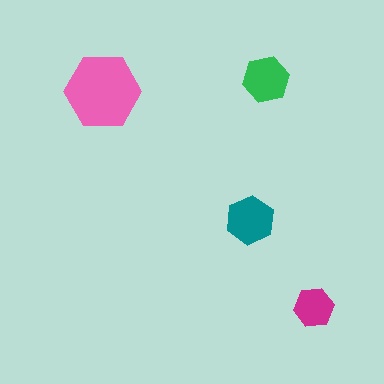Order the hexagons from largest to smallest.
the pink one, the teal one, the green one, the magenta one.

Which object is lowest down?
The magenta hexagon is bottommost.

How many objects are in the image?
There are 4 objects in the image.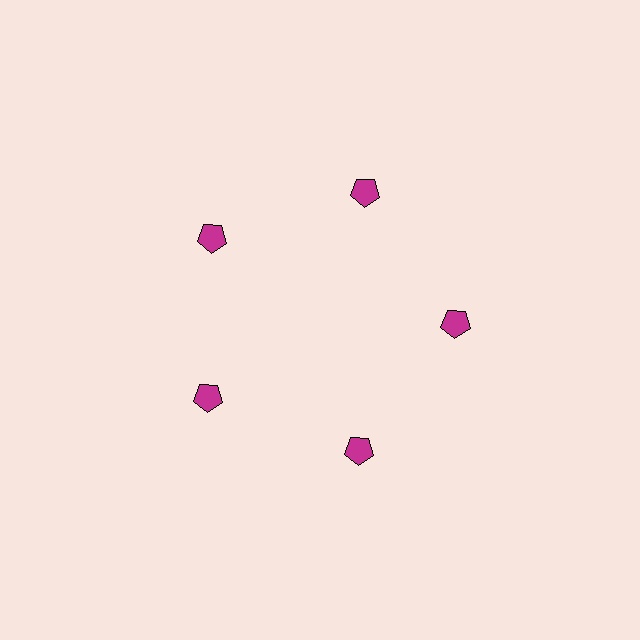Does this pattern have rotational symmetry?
Yes, this pattern has 5-fold rotational symmetry. It looks the same after rotating 72 degrees around the center.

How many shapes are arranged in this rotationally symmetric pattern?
There are 5 shapes, arranged in 5 groups of 1.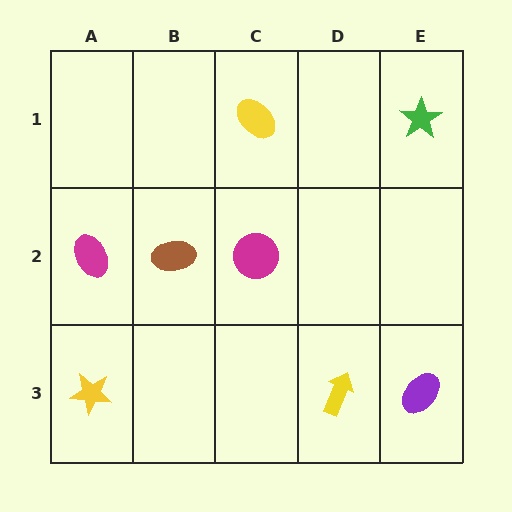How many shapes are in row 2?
3 shapes.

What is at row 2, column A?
A magenta ellipse.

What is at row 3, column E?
A purple ellipse.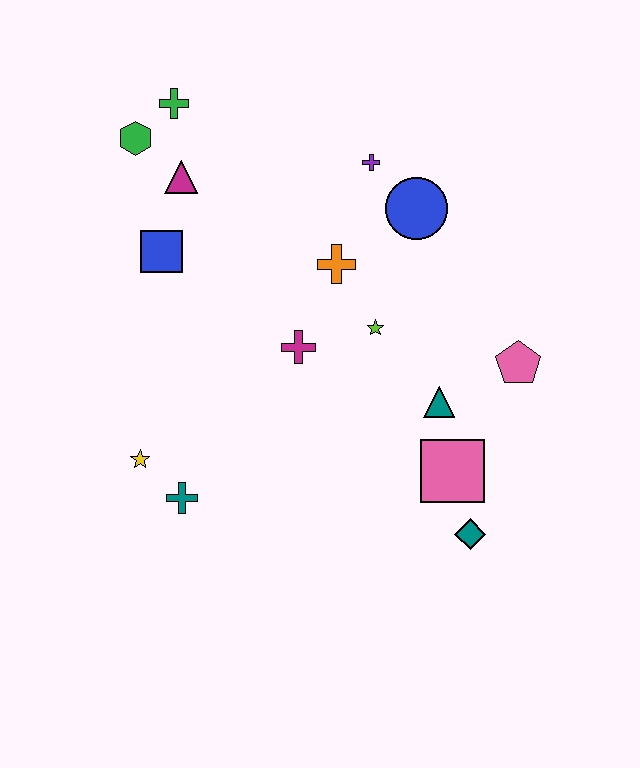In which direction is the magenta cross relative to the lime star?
The magenta cross is to the left of the lime star.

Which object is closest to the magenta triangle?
The green hexagon is closest to the magenta triangle.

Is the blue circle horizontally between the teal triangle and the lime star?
Yes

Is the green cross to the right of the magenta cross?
No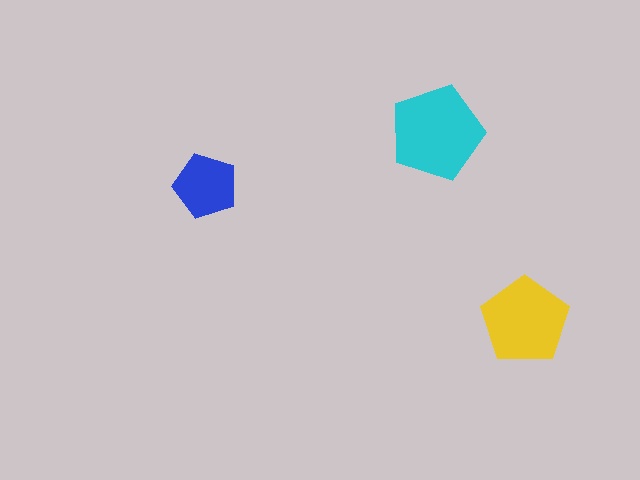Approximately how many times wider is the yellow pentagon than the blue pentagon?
About 1.5 times wider.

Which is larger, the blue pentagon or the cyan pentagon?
The cyan one.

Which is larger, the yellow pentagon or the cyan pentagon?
The cyan one.